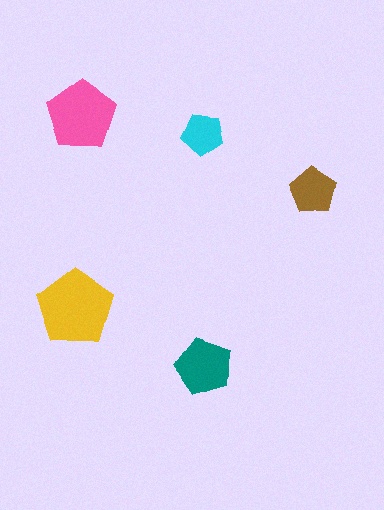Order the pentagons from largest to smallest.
the yellow one, the pink one, the teal one, the brown one, the cyan one.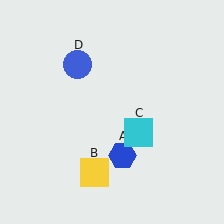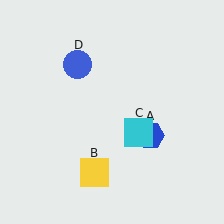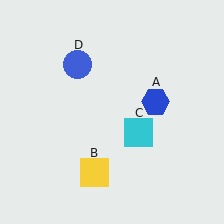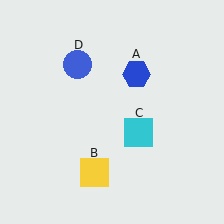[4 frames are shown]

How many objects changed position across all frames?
1 object changed position: blue hexagon (object A).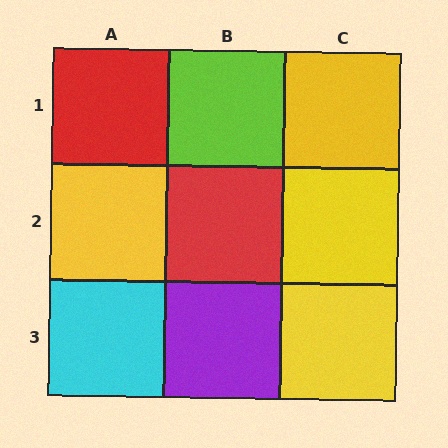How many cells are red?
2 cells are red.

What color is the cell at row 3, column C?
Yellow.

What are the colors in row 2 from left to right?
Yellow, red, yellow.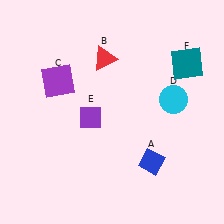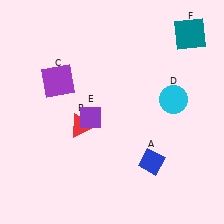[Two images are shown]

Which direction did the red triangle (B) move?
The red triangle (B) moved down.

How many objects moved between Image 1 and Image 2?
2 objects moved between the two images.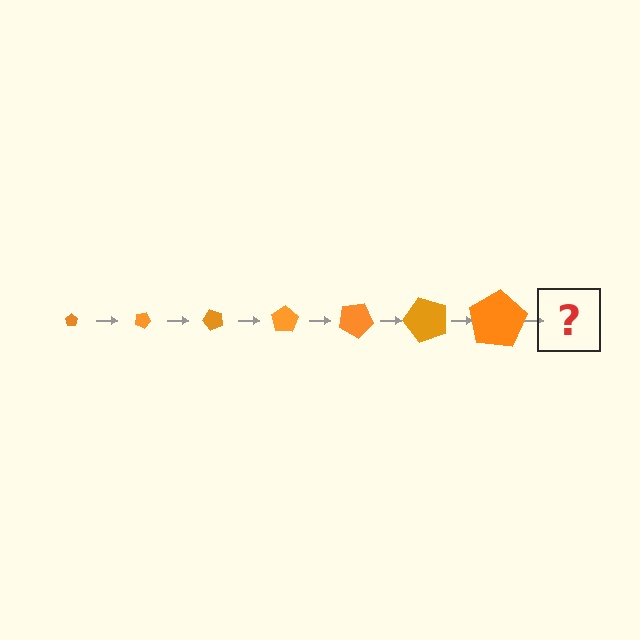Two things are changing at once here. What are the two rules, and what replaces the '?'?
The two rules are that the pentagon grows larger each step and it rotates 25 degrees each step. The '?' should be a pentagon, larger than the previous one and rotated 175 degrees from the start.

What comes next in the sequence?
The next element should be a pentagon, larger than the previous one and rotated 175 degrees from the start.